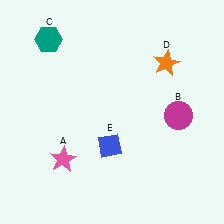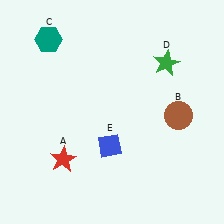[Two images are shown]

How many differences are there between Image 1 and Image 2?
There are 3 differences between the two images.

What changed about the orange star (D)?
In Image 1, D is orange. In Image 2, it changed to green.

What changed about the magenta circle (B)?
In Image 1, B is magenta. In Image 2, it changed to brown.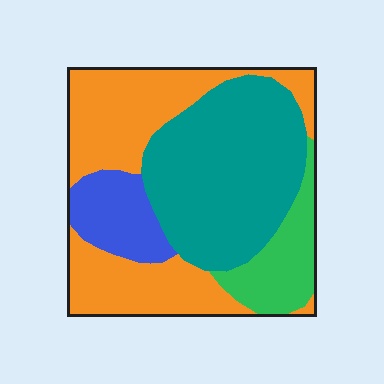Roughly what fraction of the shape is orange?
Orange covers around 40% of the shape.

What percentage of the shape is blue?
Blue covers about 10% of the shape.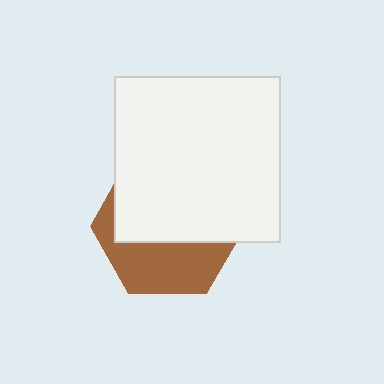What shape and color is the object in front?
The object in front is a white square.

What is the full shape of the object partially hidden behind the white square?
The partially hidden object is a brown hexagon.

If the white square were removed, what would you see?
You would see the complete brown hexagon.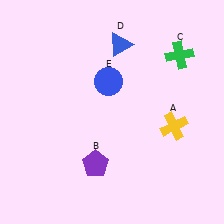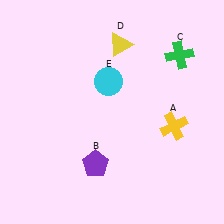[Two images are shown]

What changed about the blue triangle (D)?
In Image 1, D is blue. In Image 2, it changed to yellow.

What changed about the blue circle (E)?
In Image 1, E is blue. In Image 2, it changed to cyan.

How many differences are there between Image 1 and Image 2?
There are 2 differences between the two images.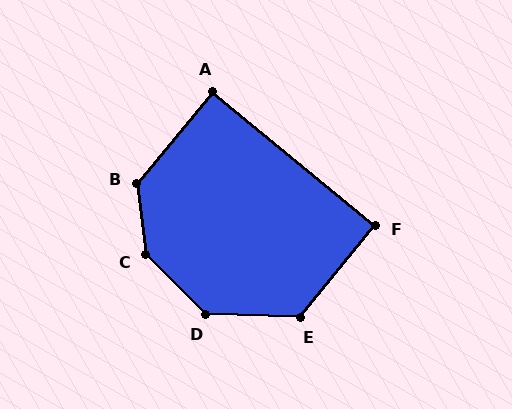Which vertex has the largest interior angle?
C, at approximately 142 degrees.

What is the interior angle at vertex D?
Approximately 136 degrees (obtuse).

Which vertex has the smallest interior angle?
A, at approximately 90 degrees.